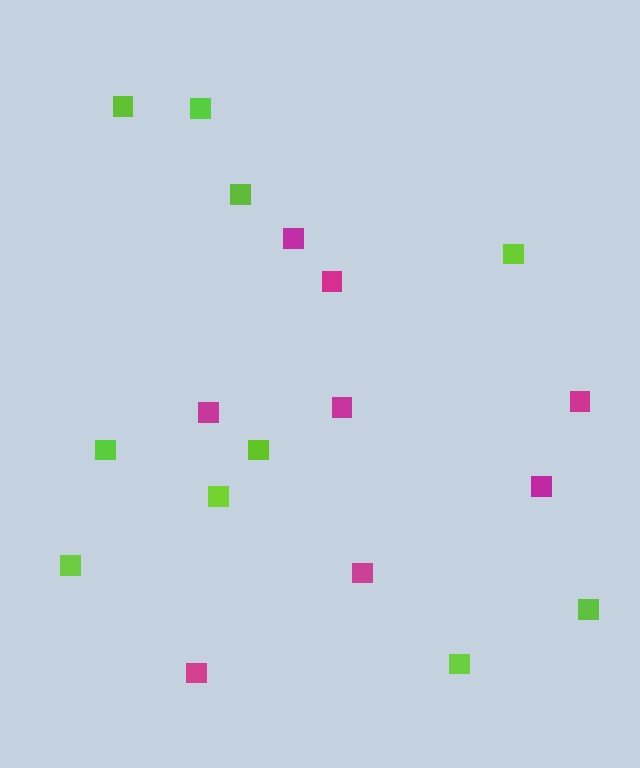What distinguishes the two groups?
There are 2 groups: one group of magenta squares (8) and one group of lime squares (10).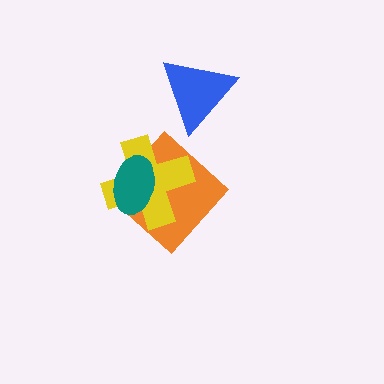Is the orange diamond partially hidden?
Yes, it is partially covered by another shape.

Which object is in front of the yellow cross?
The teal ellipse is in front of the yellow cross.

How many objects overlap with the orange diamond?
2 objects overlap with the orange diamond.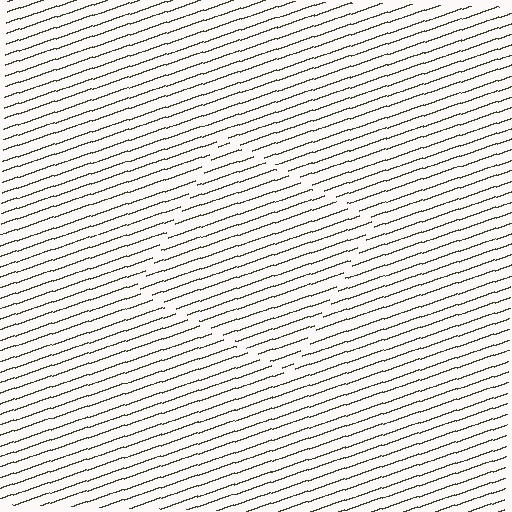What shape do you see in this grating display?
An illusory square. The interior of the shape contains the same grating, shifted by half a period — the contour is defined by the phase discontinuity where line-ends from the inner and outer gratings abut.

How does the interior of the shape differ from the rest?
The interior of the shape contains the same grating, shifted by half a period — the contour is defined by the phase discontinuity where line-ends from the inner and outer gratings abut.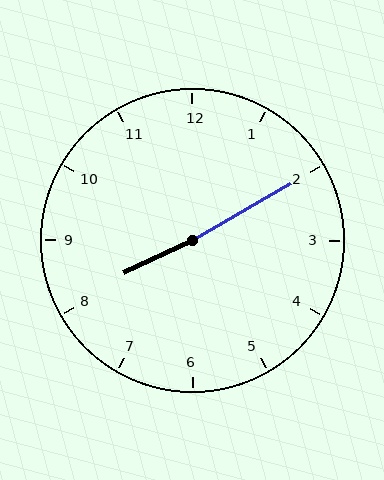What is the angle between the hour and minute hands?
Approximately 175 degrees.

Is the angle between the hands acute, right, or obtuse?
It is obtuse.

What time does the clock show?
8:10.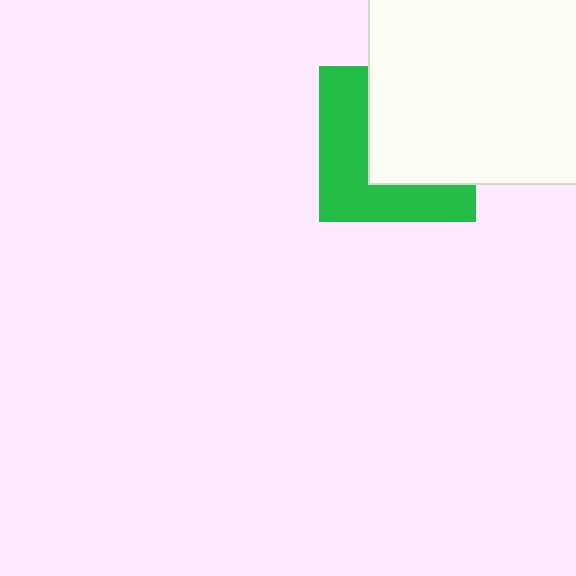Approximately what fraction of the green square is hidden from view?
Roughly 53% of the green square is hidden behind the white square.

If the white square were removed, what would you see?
You would see the complete green square.